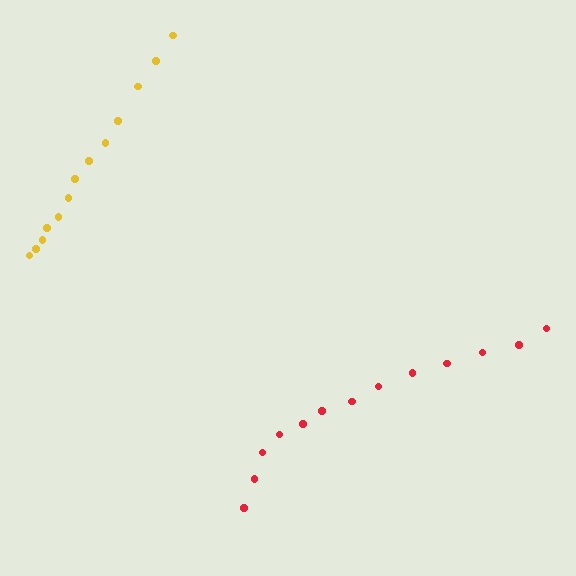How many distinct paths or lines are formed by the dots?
There are 2 distinct paths.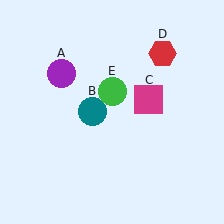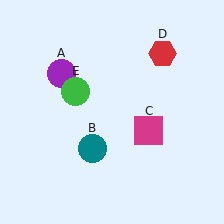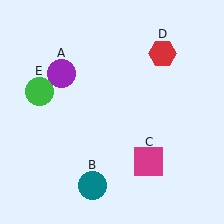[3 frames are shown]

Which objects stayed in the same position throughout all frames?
Purple circle (object A) and red hexagon (object D) remained stationary.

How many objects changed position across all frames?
3 objects changed position: teal circle (object B), magenta square (object C), green circle (object E).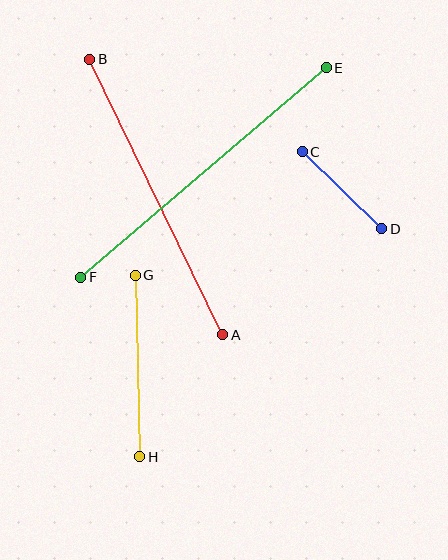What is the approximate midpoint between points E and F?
The midpoint is at approximately (204, 172) pixels.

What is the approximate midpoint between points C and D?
The midpoint is at approximately (342, 190) pixels.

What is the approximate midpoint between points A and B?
The midpoint is at approximately (156, 197) pixels.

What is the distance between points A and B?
The distance is approximately 306 pixels.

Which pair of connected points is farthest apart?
Points E and F are farthest apart.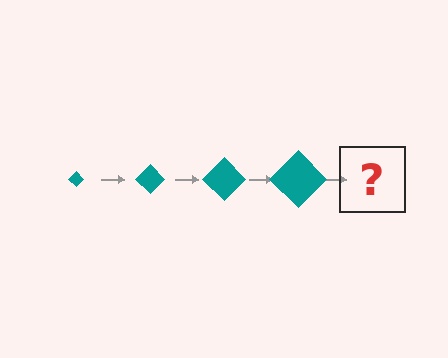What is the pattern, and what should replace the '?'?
The pattern is that the diamond gets progressively larger each step. The '?' should be a teal diamond, larger than the previous one.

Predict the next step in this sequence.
The next step is a teal diamond, larger than the previous one.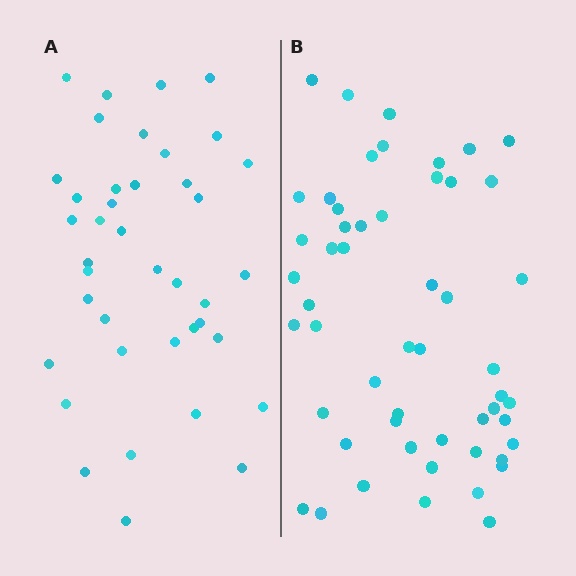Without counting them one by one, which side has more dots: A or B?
Region B (the right region) has more dots.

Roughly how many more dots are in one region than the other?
Region B has approximately 15 more dots than region A.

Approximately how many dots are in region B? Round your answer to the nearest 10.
About 50 dots. (The exact count is 53, which rounds to 50.)